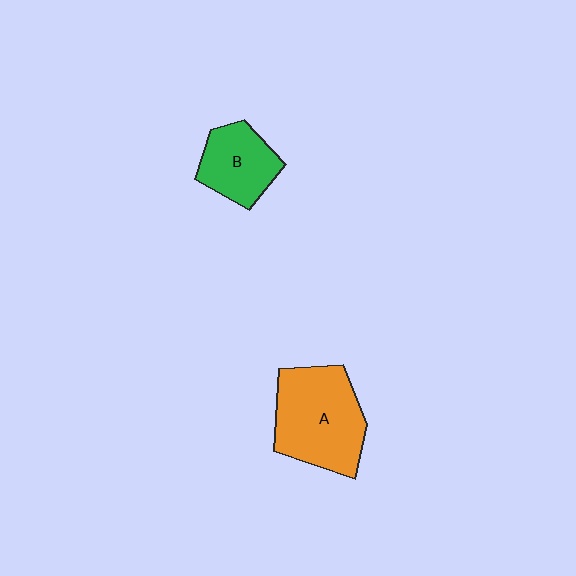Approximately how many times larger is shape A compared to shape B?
Approximately 1.7 times.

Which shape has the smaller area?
Shape B (green).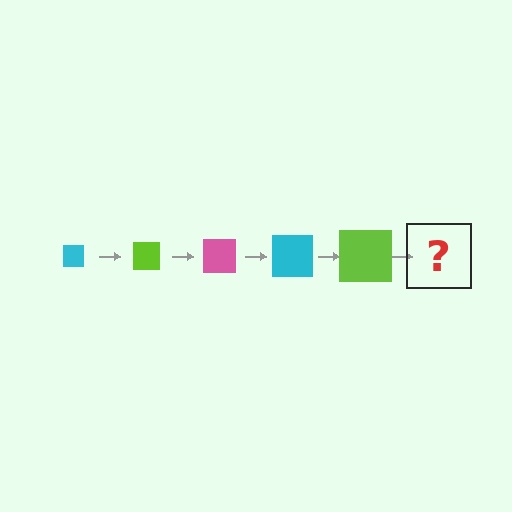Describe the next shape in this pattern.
It should be a pink square, larger than the previous one.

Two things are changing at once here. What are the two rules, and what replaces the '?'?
The two rules are that the square grows larger each step and the color cycles through cyan, lime, and pink. The '?' should be a pink square, larger than the previous one.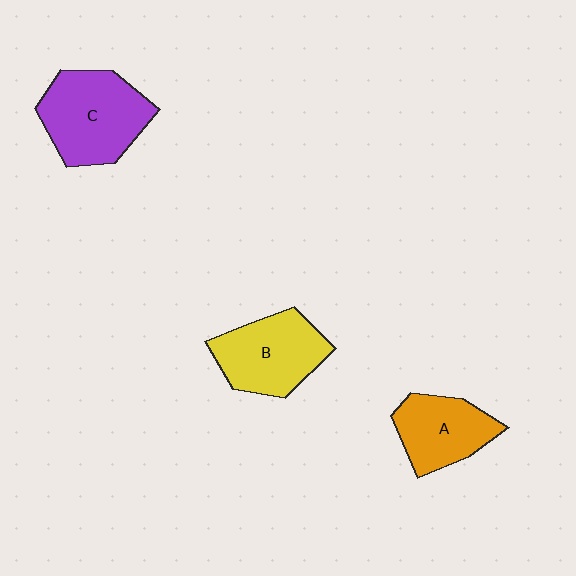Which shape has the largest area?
Shape C (purple).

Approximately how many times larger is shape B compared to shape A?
Approximately 1.2 times.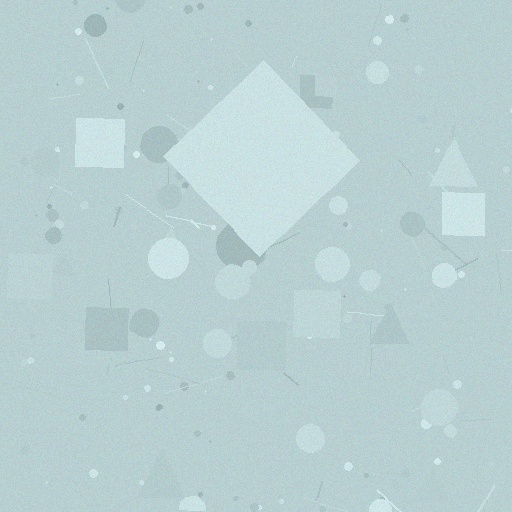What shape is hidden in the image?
A diamond is hidden in the image.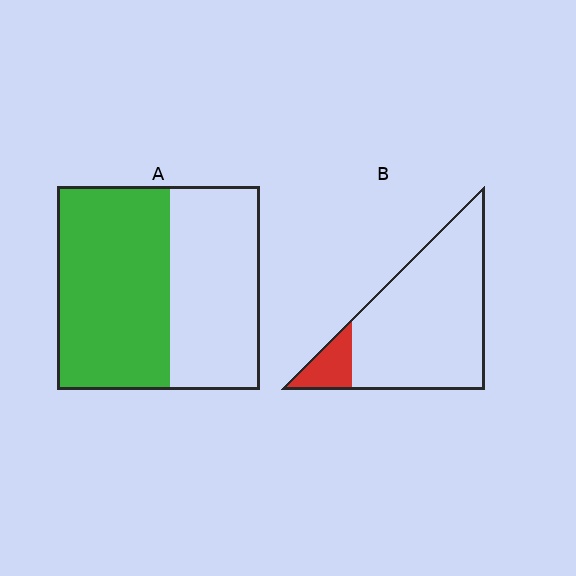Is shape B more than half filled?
No.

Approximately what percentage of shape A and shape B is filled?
A is approximately 55% and B is approximately 10%.